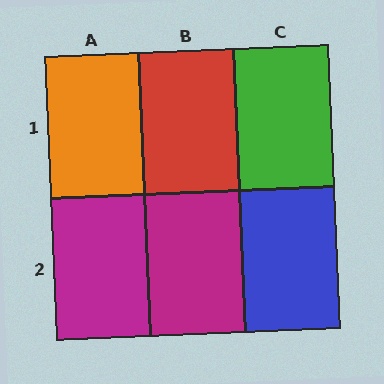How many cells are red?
1 cell is red.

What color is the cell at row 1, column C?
Green.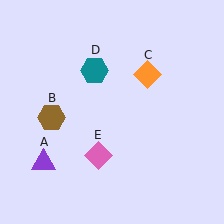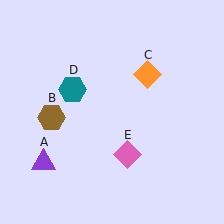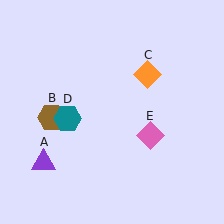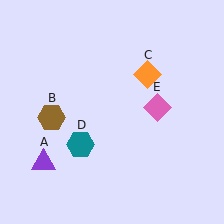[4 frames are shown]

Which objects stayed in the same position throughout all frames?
Purple triangle (object A) and brown hexagon (object B) and orange diamond (object C) remained stationary.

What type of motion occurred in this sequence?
The teal hexagon (object D), pink diamond (object E) rotated counterclockwise around the center of the scene.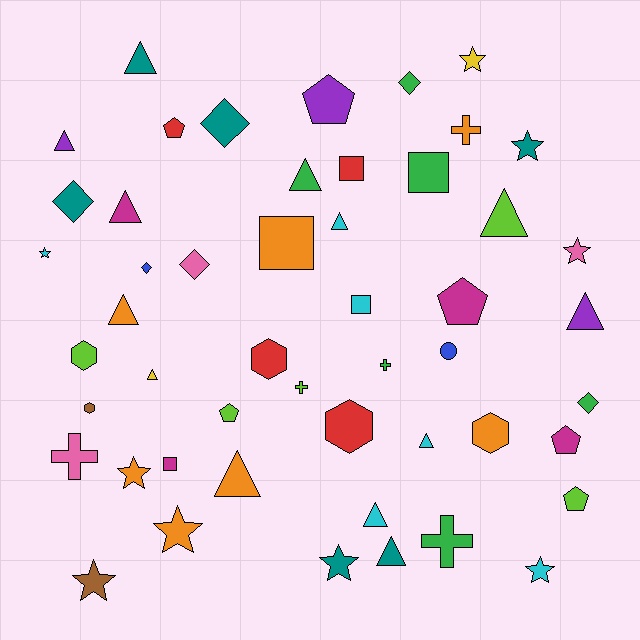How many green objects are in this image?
There are 6 green objects.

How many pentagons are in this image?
There are 6 pentagons.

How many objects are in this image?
There are 50 objects.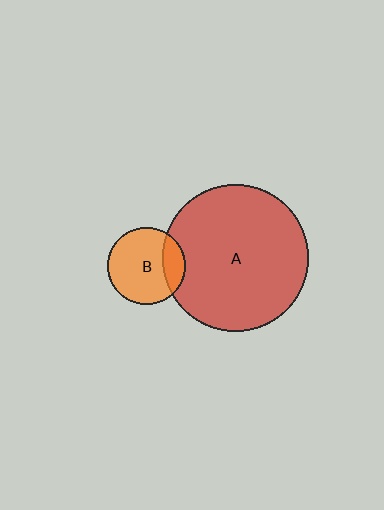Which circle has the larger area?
Circle A (red).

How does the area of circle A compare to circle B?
Approximately 3.6 times.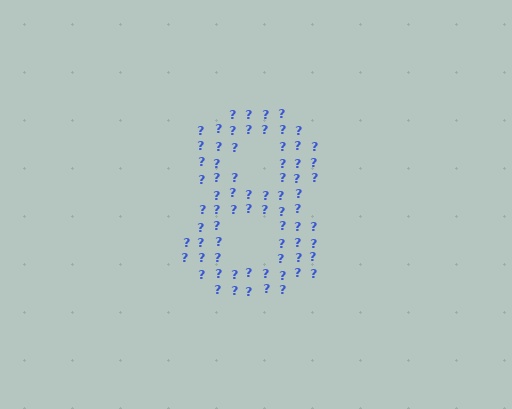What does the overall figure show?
The overall figure shows the digit 8.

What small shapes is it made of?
It is made of small question marks.